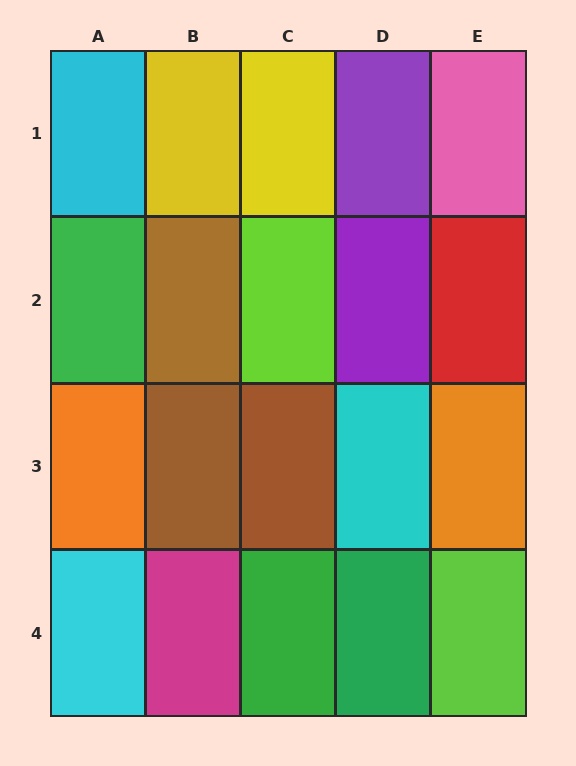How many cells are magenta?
1 cell is magenta.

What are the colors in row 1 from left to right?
Cyan, yellow, yellow, purple, pink.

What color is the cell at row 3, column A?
Orange.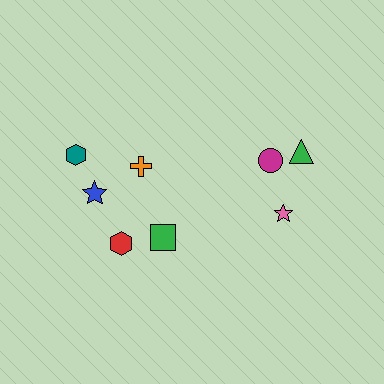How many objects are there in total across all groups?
There are 8 objects.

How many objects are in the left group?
There are 5 objects.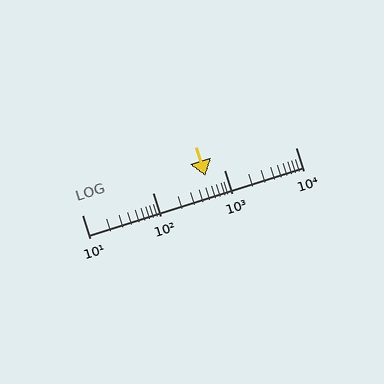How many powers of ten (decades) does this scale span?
The scale spans 3 decades, from 10 to 10000.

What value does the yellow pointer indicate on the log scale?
The pointer indicates approximately 550.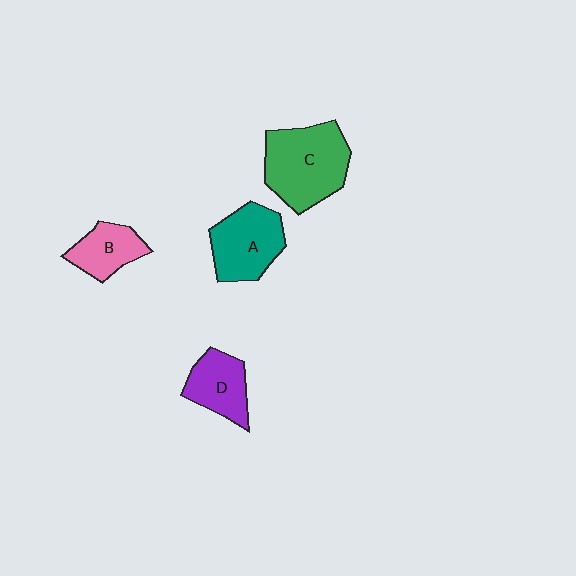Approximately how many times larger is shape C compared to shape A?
Approximately 1.3 times.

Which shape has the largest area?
Shape C (green).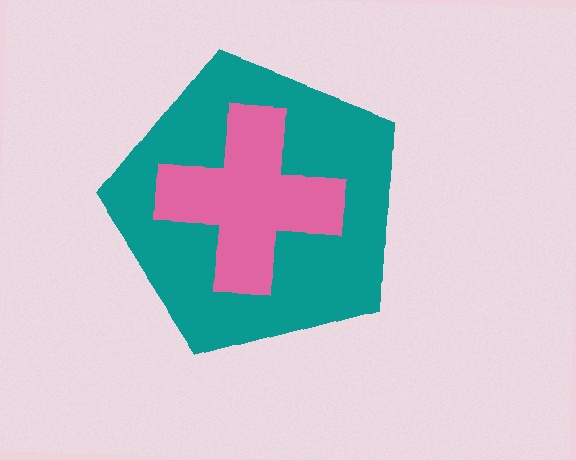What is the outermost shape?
The teal pentagon.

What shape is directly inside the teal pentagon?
The pink cross.